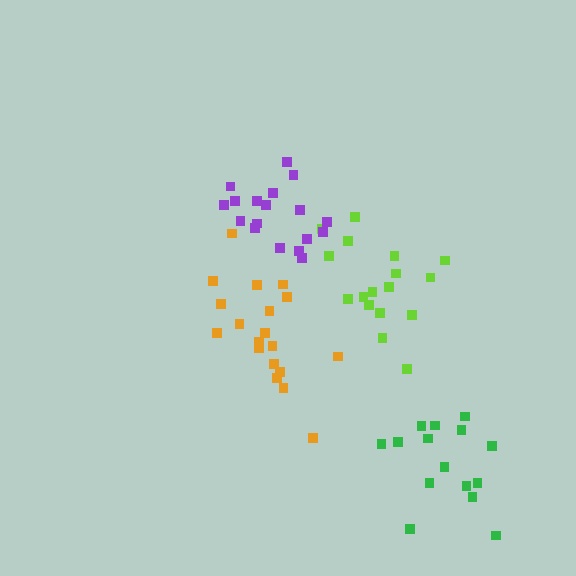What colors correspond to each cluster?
The clusters are colored: green, lime, orange, purple.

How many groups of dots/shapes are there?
There are 4 groups.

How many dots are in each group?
Group 1: 15 dots, Group 2: 17 dots, Group 3: 19 dots, Group 4: 18 dots (69 total).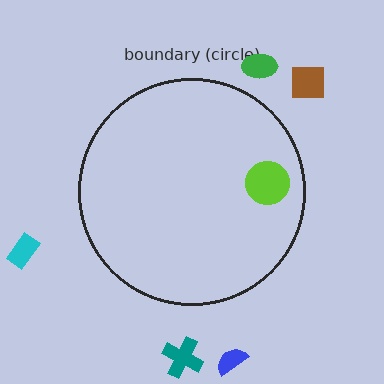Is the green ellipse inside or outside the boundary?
Outside.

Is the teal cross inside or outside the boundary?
Outside.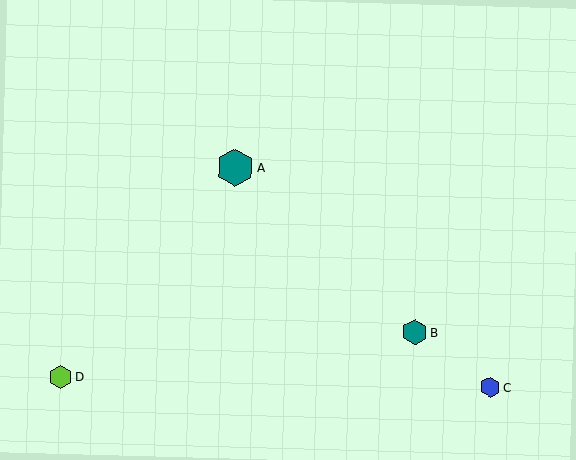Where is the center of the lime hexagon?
The center of the lime hexagon is at (61, 377).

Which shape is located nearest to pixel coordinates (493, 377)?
The blue hexagon (labeled C) at (490, 387) is nearest to that location.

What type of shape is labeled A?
Shape A is a teal hexagon.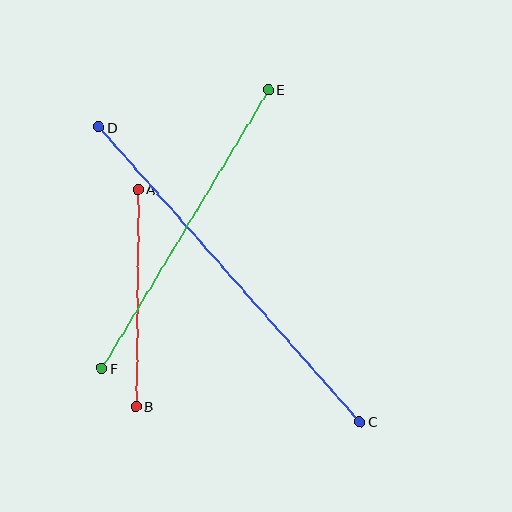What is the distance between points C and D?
The distance is approximately 393 pixels.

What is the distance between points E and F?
The distance is approximately 325 pixels.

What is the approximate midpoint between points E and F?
The midpoint is at approximately (185, 229) pixels.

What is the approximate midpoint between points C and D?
The midpoint is at approximately (229, 274) pixels.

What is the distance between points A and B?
The distance is approximately 217 pixels.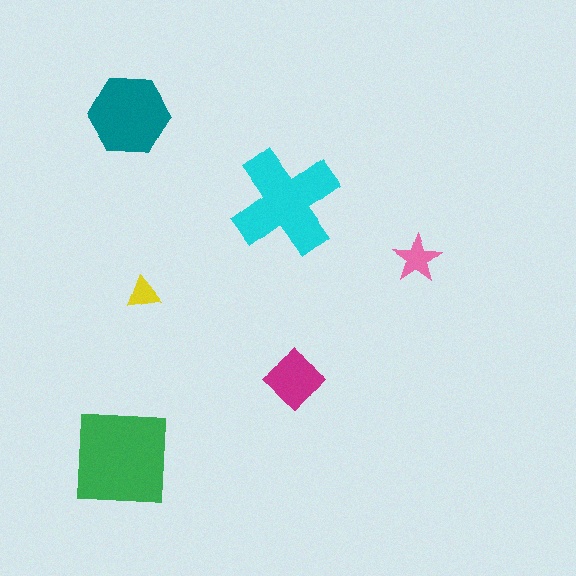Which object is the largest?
The green square.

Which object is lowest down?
The green square is bottommost.